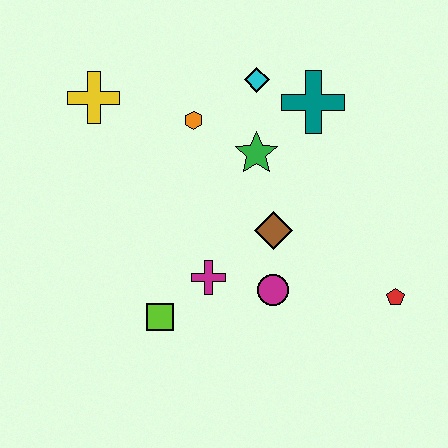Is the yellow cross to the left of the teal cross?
Yes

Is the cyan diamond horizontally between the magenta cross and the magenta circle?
Yes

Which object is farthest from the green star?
The red pentagon is farthest from the green star.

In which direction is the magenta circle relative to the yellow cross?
The magenta circle is below the yellow cross.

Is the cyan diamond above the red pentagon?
Yes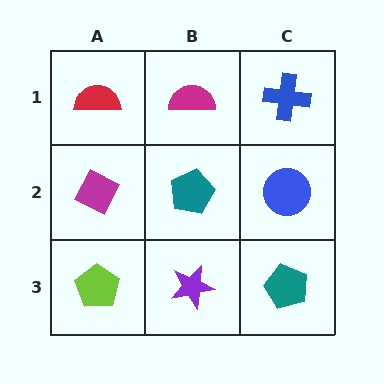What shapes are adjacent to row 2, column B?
A magenta semicircle (row 1, column B), a purple star (row 3, column B), a magenta diamond (row 2, column A), a blue circle (row 2, column C).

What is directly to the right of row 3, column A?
A purple star.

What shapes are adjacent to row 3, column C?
A blue circle (row 2, column C), a purple star (row 3, column B).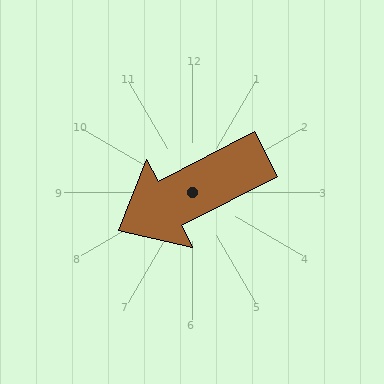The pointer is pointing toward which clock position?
Roughly 8 o'clock.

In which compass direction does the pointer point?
Southwest.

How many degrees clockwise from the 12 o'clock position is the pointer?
Approximately 243 degrees.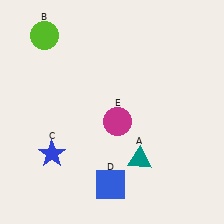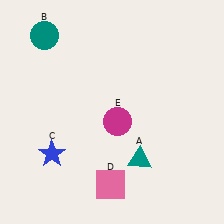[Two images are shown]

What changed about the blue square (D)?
In Image 1, D is blue. In Image 2, it changed to pink.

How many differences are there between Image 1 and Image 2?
There are 2 differences between the two images.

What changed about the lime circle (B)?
In Image 1, B is lime. In Image 2, it changed to teal.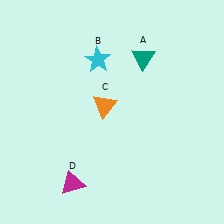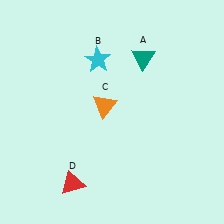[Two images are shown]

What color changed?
The triangle (D) changed from magenta in Image 1 to red in Image 2.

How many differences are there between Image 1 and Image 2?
There is 1 difference between the two images.